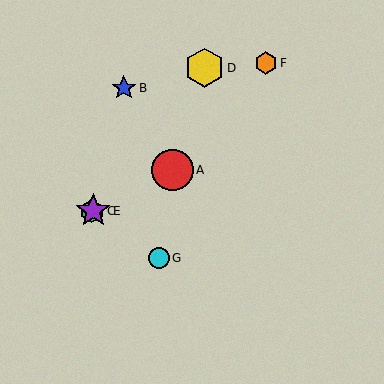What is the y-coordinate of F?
Object F is at y≈63.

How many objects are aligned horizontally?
2 objects (C, E) are aligned horizontally.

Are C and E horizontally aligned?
Yes, both are at y≈211.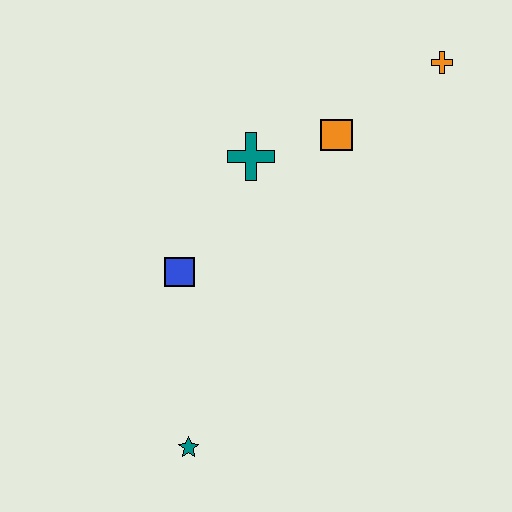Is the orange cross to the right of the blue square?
Yes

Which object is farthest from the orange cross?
The teal star is farthest from the orange cross.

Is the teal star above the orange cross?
No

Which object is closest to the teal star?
The blue square is closest to the teal star.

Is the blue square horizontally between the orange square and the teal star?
No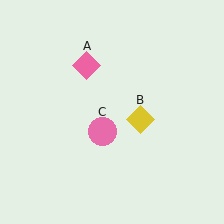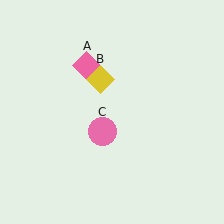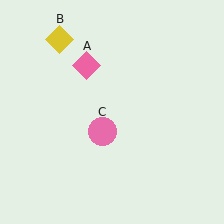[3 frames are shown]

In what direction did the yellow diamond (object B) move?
The yellow diamond (object B) moved up and to the left.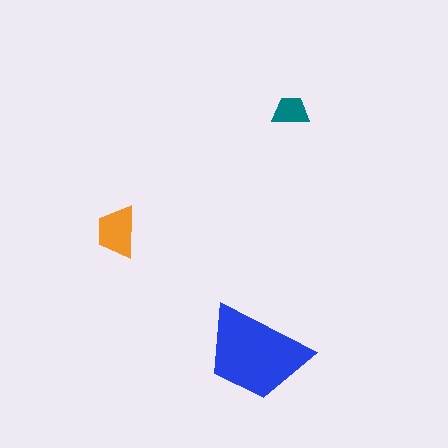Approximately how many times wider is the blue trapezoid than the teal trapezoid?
About 3 times wider.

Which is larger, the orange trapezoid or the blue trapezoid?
The blue one.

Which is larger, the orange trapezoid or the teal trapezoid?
The orange one.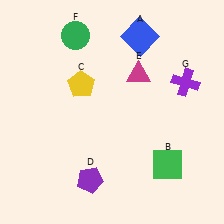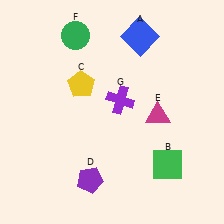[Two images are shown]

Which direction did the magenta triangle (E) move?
The magenta triangle (E) moved down.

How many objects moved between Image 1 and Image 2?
2 objects moved between the two images.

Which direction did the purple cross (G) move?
The purple cross (G) moved left.